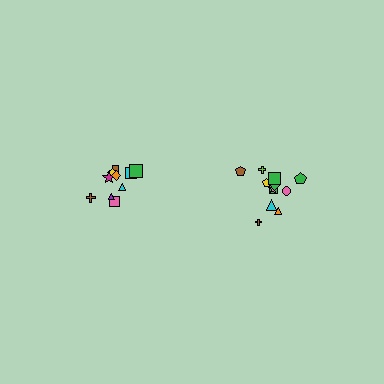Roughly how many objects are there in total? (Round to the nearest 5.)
Roughly 20 objects in total.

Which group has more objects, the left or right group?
The right group.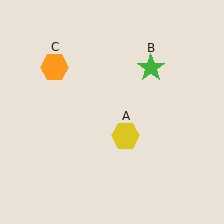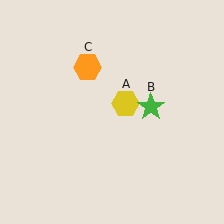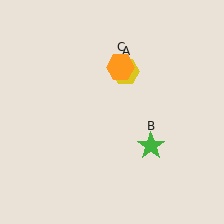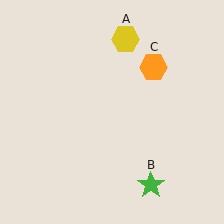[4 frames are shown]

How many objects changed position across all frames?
3 objects changed position: yellow hexagon (object A), green star (object B), orange hexagon (object C).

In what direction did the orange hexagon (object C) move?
The orange hexagon (object C) moved right.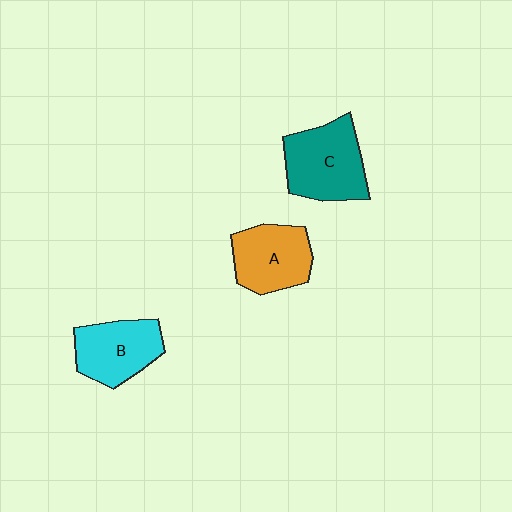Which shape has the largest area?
Shape C (teal).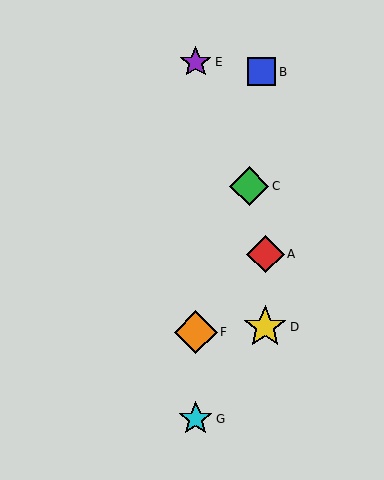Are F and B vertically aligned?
No, F is at x≈196 and B is at x≈262.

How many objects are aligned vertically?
3 objects (E, F, G) are aligned vertically.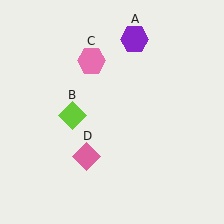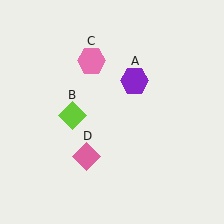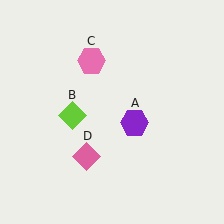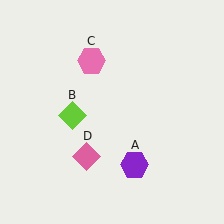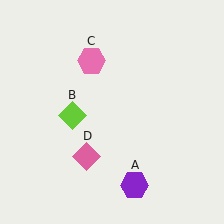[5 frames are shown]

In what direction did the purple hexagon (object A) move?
The purple hexagon (object A) moved down.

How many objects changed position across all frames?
1 object changed position: purple hexagon (object A).